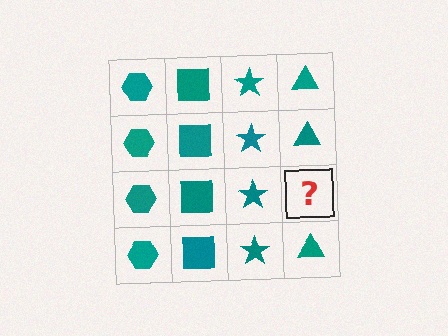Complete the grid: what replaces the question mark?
The question mark should be replaced with a teal triangle.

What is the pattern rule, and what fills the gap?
The rule is that each column has a consistent shape. The gap should be filled with a teal triangle.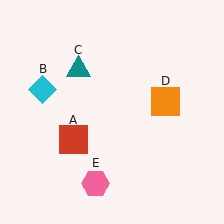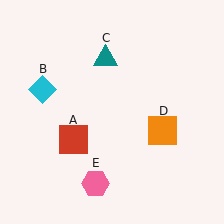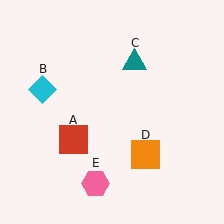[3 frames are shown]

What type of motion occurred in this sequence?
The teal triangle (object C), orange square (object D) rotated clockwise around the center of the scene.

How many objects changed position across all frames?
2 objects changed position: teal triangle (object C), orange square (object D).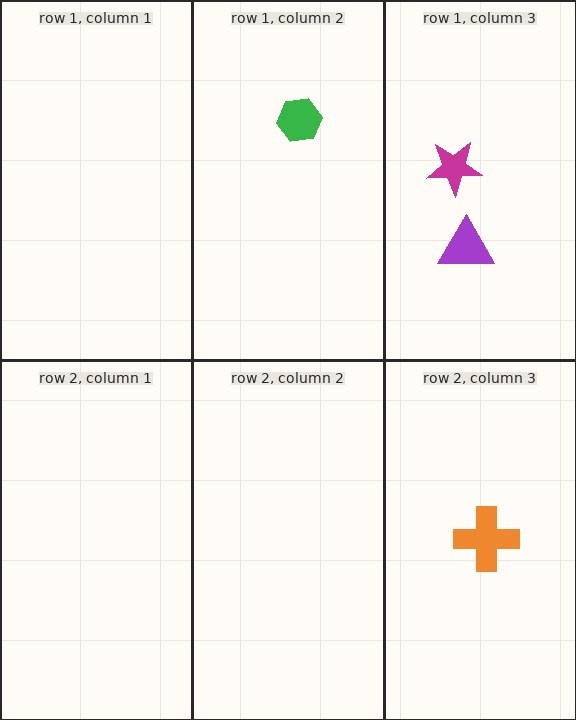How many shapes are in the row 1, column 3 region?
2.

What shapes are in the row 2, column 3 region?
The orange cross.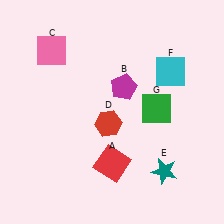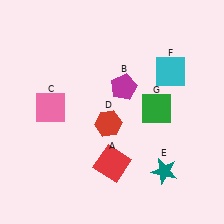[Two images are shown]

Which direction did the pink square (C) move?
The pink square (C) moved down.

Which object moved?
The pink square (C) moved down.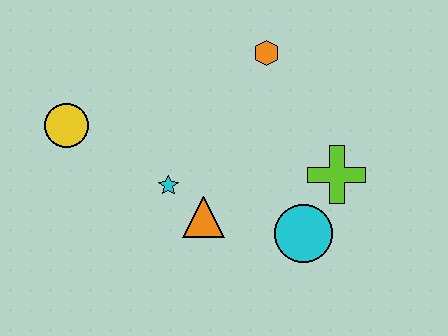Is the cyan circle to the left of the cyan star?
No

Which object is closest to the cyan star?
The orange triangle is closest to the cyan star.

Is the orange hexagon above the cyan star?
Yes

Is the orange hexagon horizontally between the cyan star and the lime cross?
Yes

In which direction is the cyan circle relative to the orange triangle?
The cyan circle is to the right of the orange triangle.